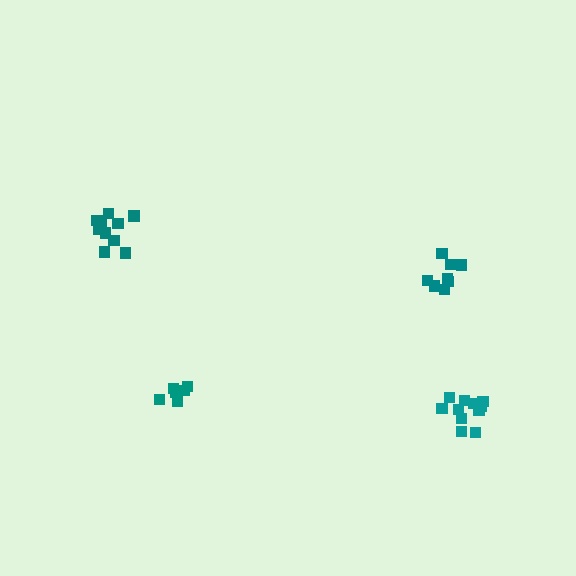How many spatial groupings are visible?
There are 4 spatial groupings.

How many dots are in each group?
Group 1: 8 dots, Group 2: 6 dots, Group 3: 11 dots, Group 4: 10 dots (35 total).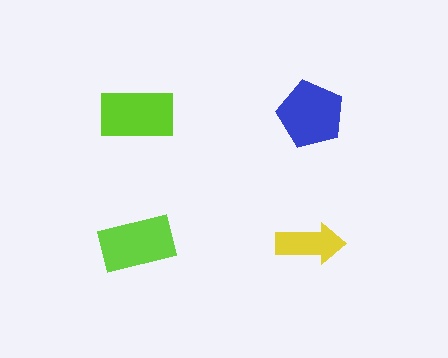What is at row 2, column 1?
A lime rectangle.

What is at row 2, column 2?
A yellow arrow.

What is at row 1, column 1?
A lime rectangle.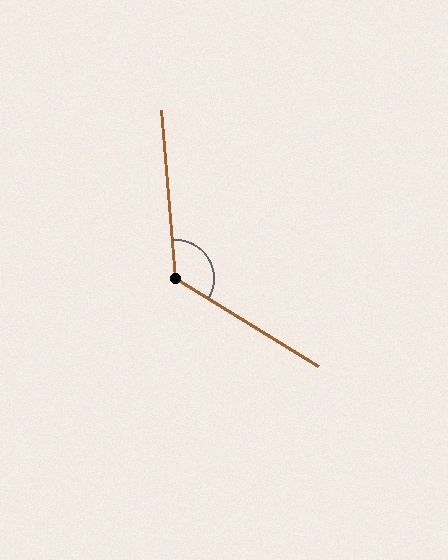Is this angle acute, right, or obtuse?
It is obtuse.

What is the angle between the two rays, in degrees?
Approximately 126 degrees.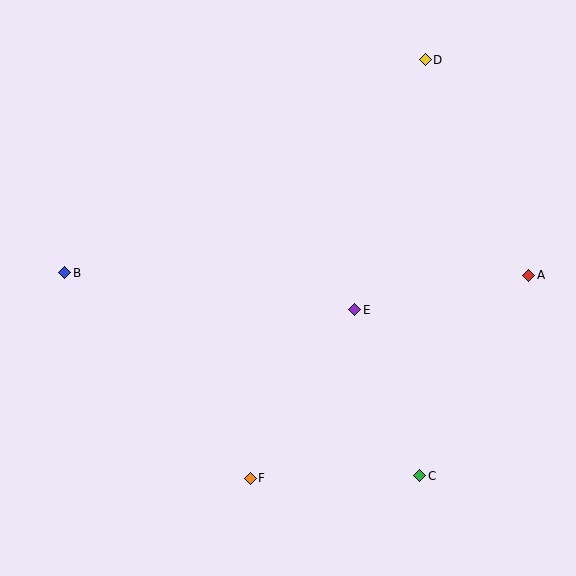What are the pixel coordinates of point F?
Point F is at (250, 478).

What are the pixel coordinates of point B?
Point B is at (65, 273).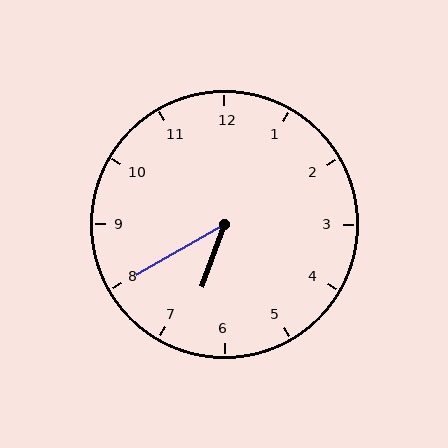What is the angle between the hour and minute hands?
Approximately 40 degrees.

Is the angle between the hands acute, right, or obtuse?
It is acute.